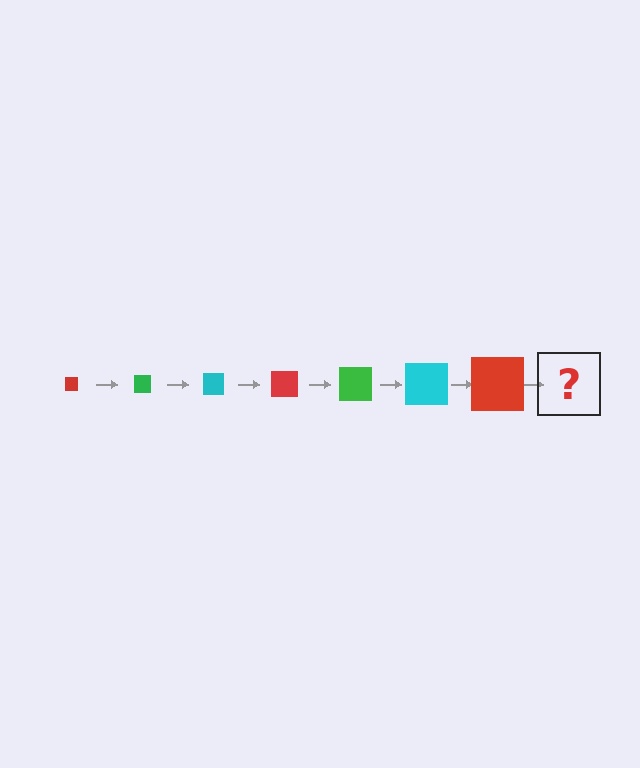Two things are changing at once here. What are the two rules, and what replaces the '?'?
The two rules are that the square grows larger each step and the color cycles through red, green, and cyan. The '?' should be a green square, larger than the previous one.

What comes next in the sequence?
The next element should be a green square, larger than the previous one.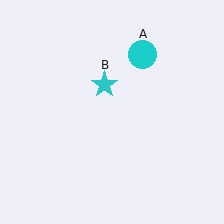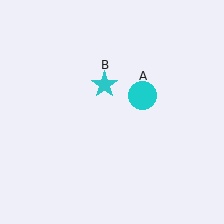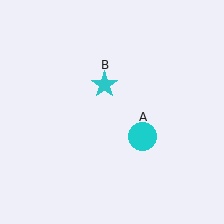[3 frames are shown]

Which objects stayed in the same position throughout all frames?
Cyan star (object B) remained stationary.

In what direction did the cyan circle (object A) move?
The cyan circle (object A) moved down.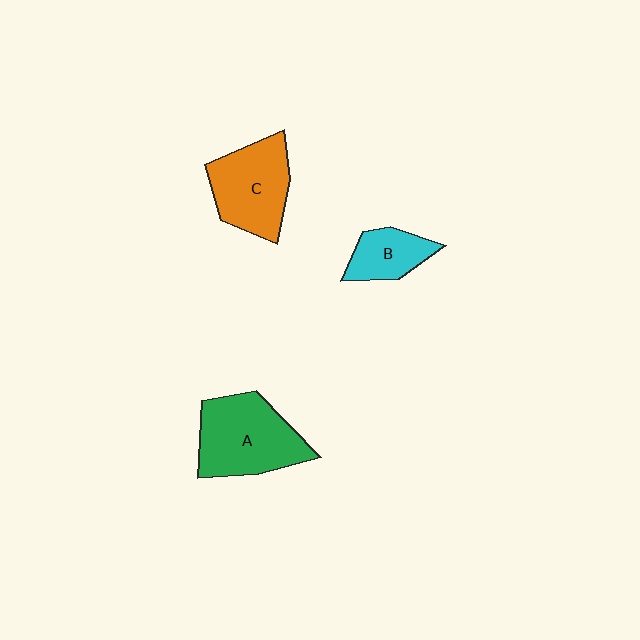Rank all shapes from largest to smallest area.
From largest to smallest: A (green), C (orange), B (cyan).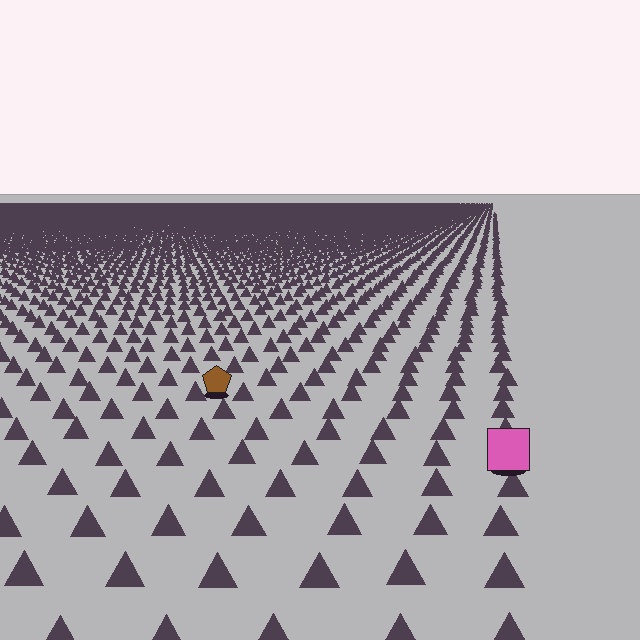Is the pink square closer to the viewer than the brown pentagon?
Yes. The pink square is closer — you can tell from the texture gradient: the ground texture is coarser near it.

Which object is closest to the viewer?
The pink square is closest. The texture marks near it are larger and more spread out.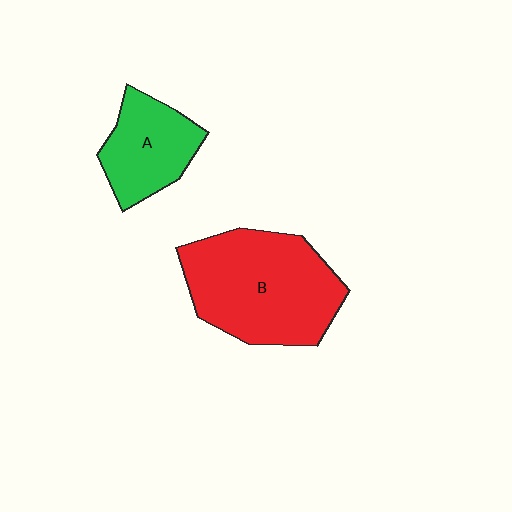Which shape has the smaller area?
Shape A (green).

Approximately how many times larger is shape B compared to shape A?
Approximately 1.9 times.